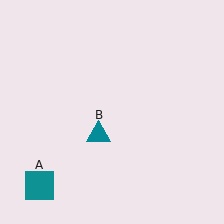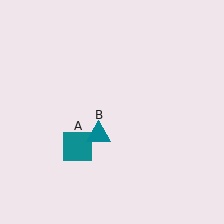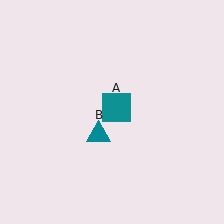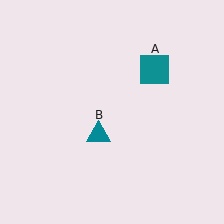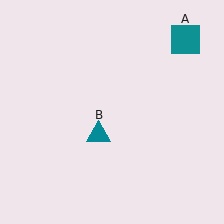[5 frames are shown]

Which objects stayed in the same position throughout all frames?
Teal triangle (object B) remained stationary.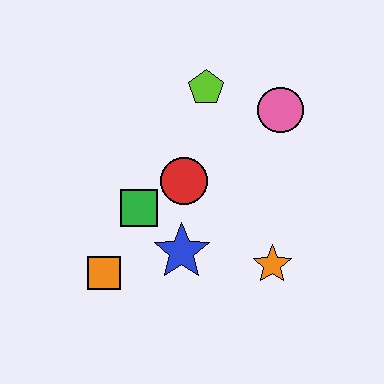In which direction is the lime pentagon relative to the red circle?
The lime pentagon is above the red circle.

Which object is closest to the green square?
The red circle is closest to the green square.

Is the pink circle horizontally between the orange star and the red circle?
No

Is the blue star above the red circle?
No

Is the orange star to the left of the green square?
No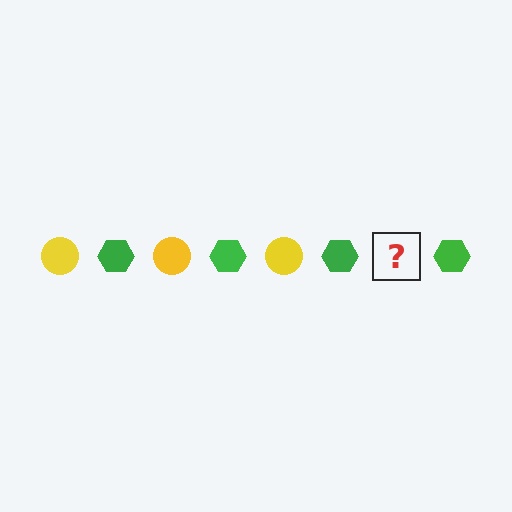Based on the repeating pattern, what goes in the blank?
The blank should be a yellow circle.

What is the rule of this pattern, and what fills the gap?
The rule is that the pattern alternates between yellow circle and green hexagon. The gap should be filled with a yellow circle.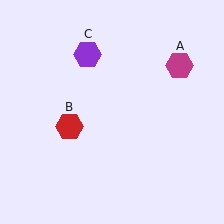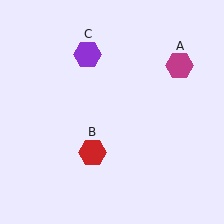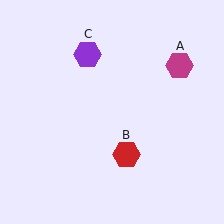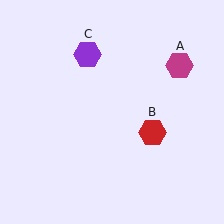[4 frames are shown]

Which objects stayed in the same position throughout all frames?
Magenta hexagon (object A) and purple hexagon (object C) remained stationary.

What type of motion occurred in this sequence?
The red hexagon (object B) rotated counterclockwise around the center of the scene.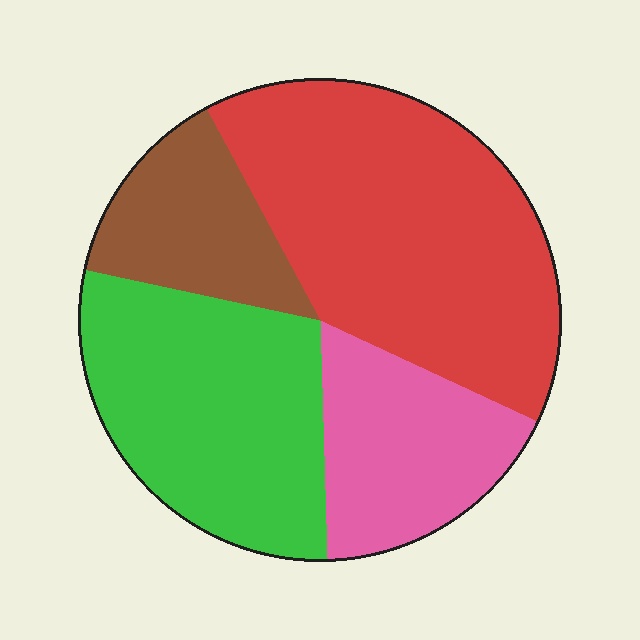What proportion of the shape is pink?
Pink covers roughly 20% of the shape.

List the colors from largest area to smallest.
From largest to smallest: red, green, pink, brown.